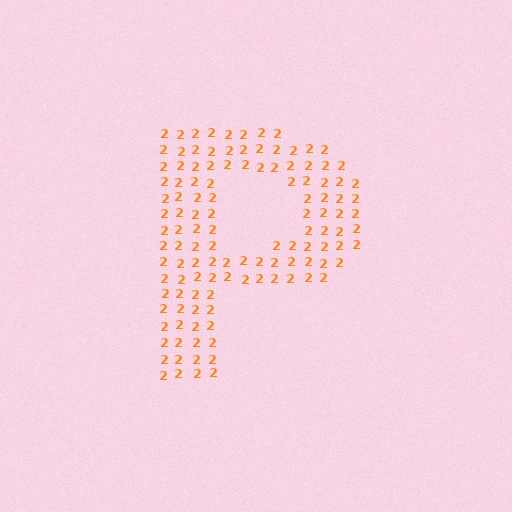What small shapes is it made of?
It is made of small digit 2's.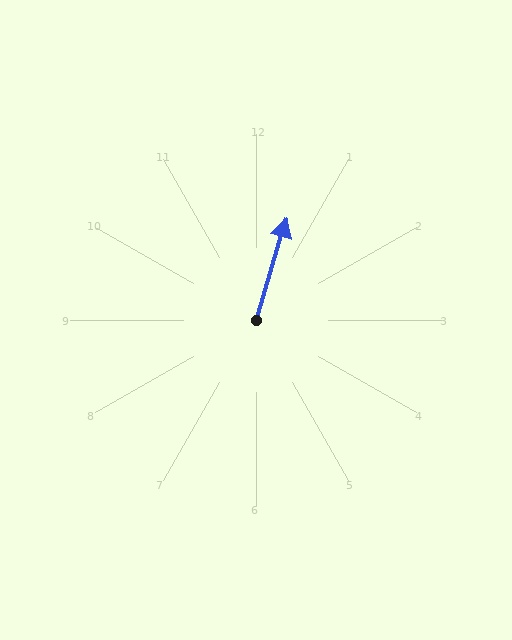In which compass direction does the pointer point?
North.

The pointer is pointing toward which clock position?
Roughly 1 o'clock.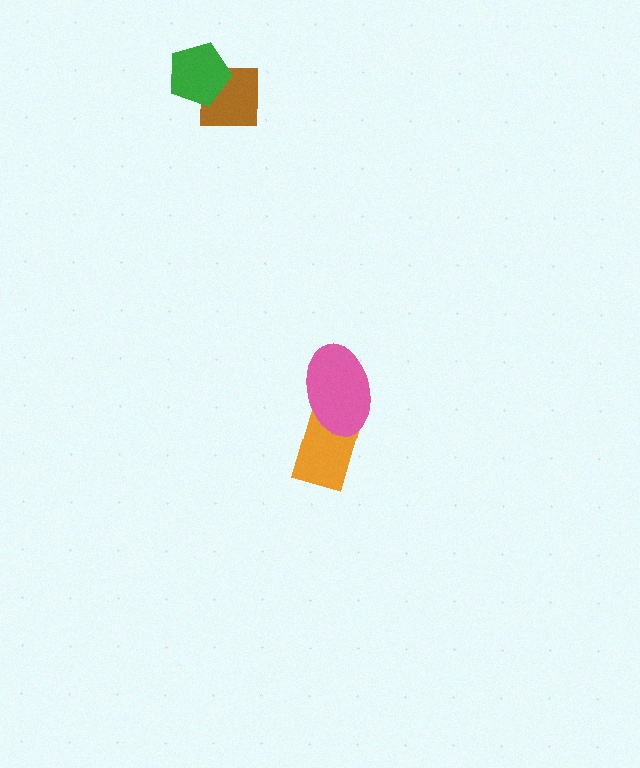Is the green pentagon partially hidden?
No, no other shape covers it.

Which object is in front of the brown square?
The green pentagon is in front of the brown square.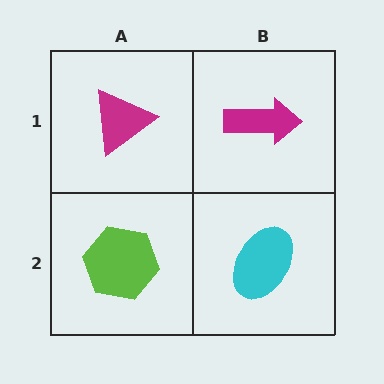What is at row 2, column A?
A lime hexagon.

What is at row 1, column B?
A magenta arrow.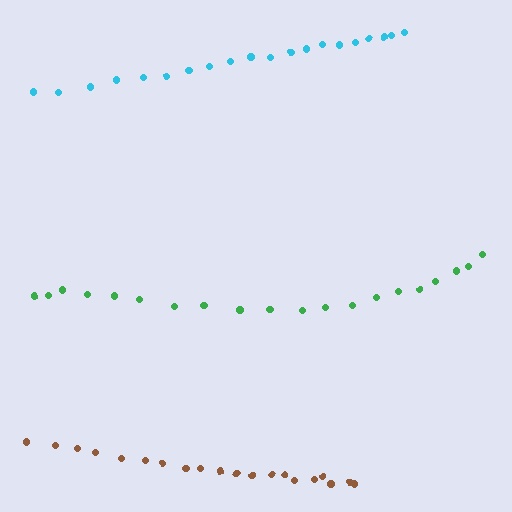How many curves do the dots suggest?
There are 3 distinct paths.